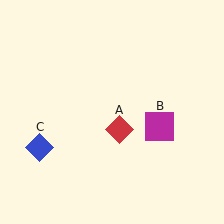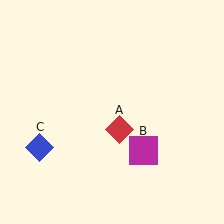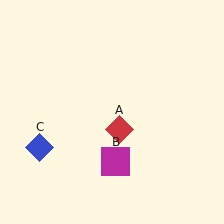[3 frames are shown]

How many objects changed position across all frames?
1 object changed position: magenta square (object B).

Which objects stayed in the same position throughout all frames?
Red diamond (object A) and blue diamond (object C) remained stationary.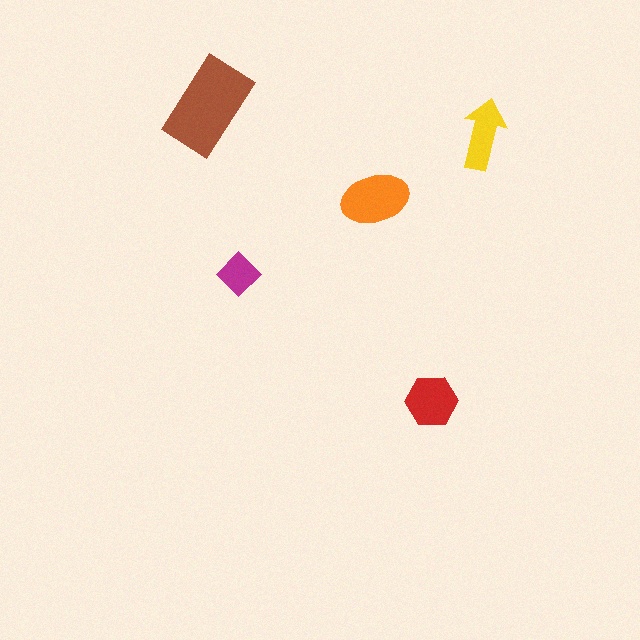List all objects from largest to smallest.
The brown rectangle, the orange ellipse, the red hexagon, the yellow arrow, the magenta diamond.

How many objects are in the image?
There are 5 objects in the image.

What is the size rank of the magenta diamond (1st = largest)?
5th.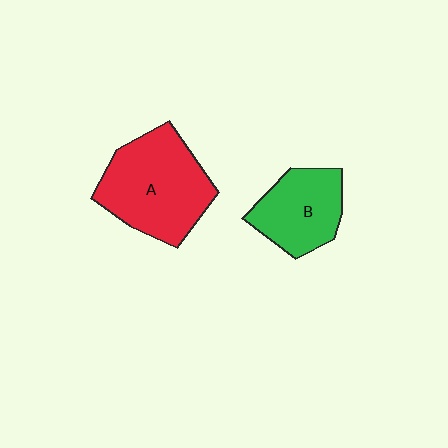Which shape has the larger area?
Shape A (red).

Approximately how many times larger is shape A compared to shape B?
Approximately 1.5 times.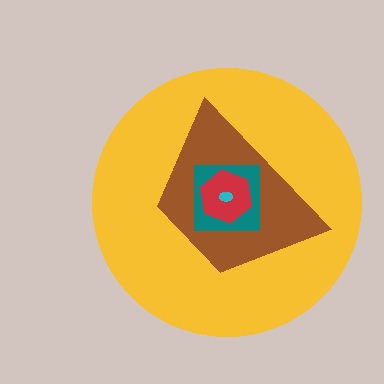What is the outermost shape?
The yellow circle.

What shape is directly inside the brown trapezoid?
The teal square.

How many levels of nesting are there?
5.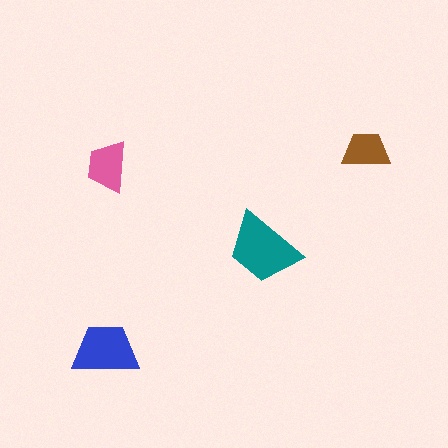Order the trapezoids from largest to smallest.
the teal one, the blue one, the pink one, the brown one.